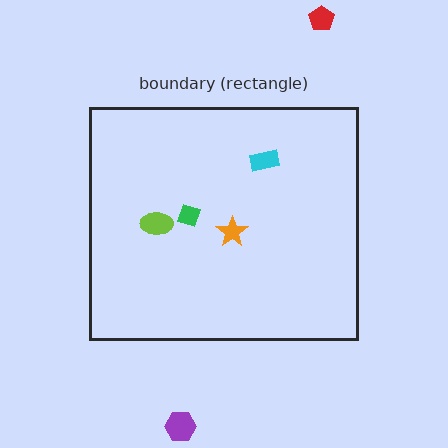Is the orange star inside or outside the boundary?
Inside.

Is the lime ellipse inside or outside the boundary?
Inside.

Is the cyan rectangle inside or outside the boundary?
Inside.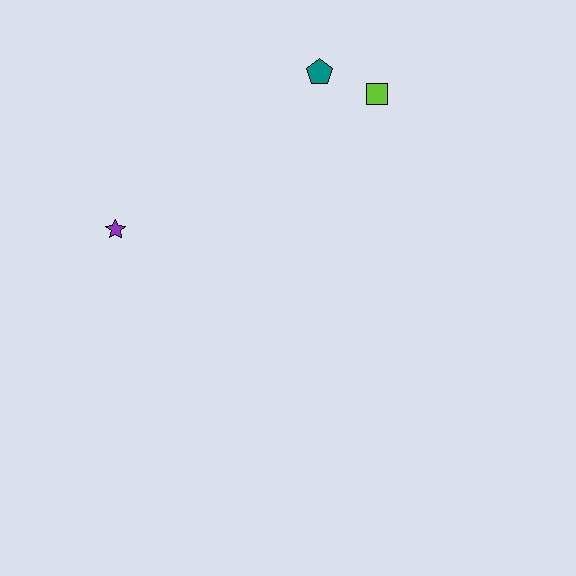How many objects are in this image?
There are 3 objects.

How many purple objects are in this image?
There is 1 purple object.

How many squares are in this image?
There is 1 square.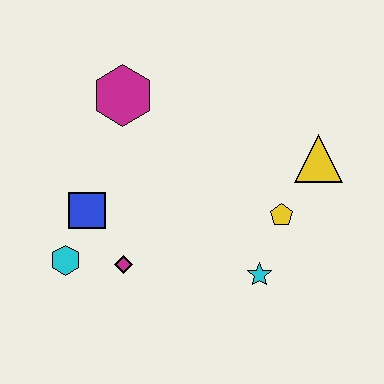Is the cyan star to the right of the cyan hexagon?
Yes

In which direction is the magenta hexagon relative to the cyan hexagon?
The magenta hexagon is above the cyan hexagon.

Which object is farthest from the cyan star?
The magenta hexagon is farthest from the cyan star.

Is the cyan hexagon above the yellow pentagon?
No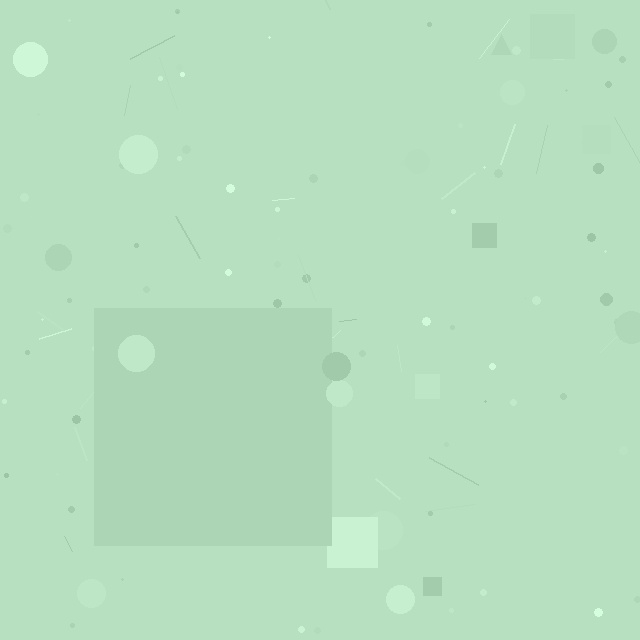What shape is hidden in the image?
A square is hidden in the image.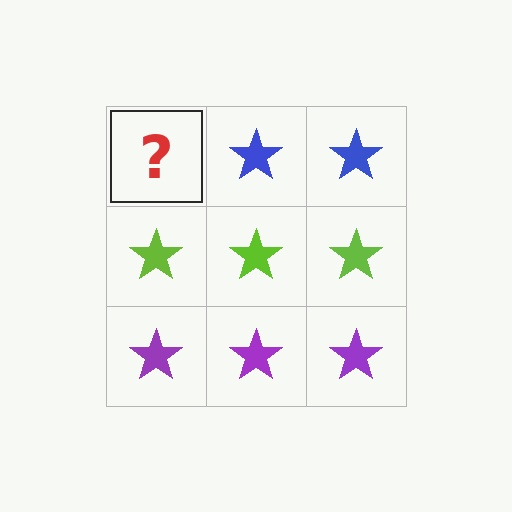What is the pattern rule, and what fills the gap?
The rule is that each row has a consistent color. The gap should be filled with a blue star.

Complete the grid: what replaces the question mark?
The question mark should be replaced with a blue star.